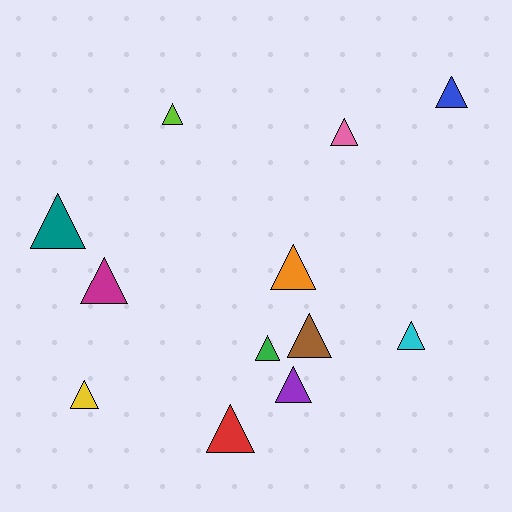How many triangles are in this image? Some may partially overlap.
There are 12 triangles.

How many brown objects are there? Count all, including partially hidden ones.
There is 1 brown object.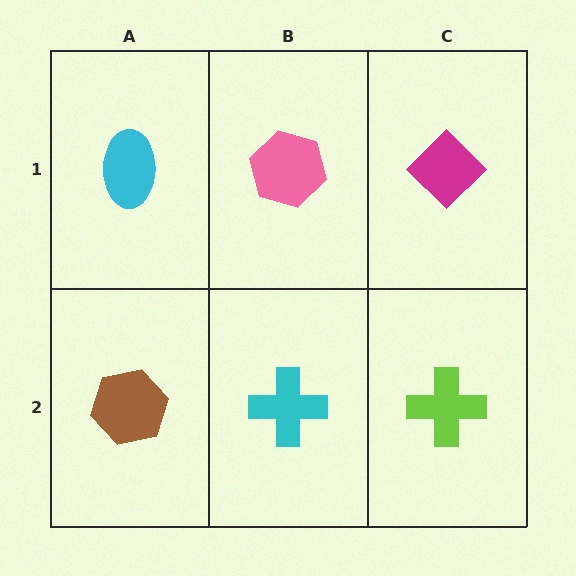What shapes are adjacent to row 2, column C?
A magenta diamond (row 1, column C), a cyan cross (row 2, column B).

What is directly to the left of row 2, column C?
A cyan cross.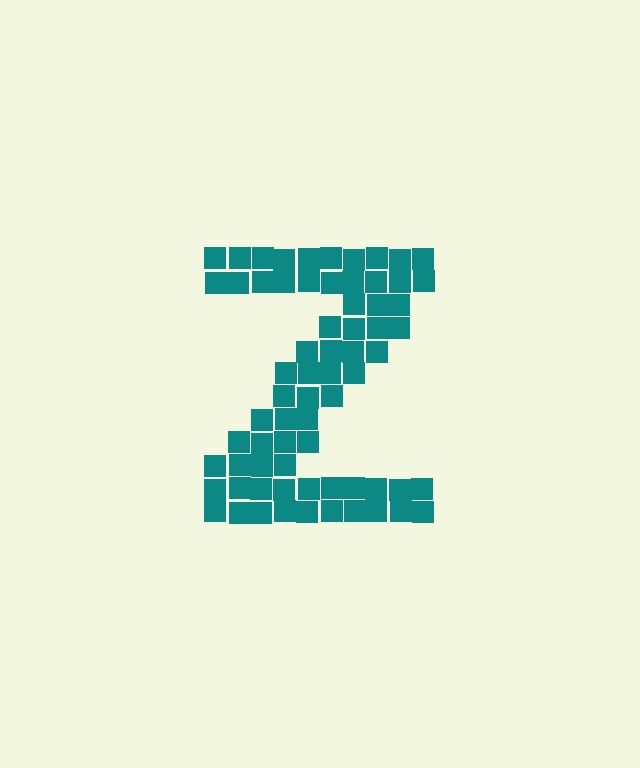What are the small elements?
The small elements are squares.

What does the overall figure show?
The overall figure shows the letter Z.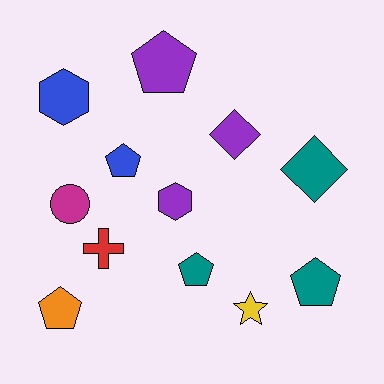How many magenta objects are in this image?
There is 1 magenta object.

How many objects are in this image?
There are 12 objects.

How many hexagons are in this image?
There are 2 hexagons.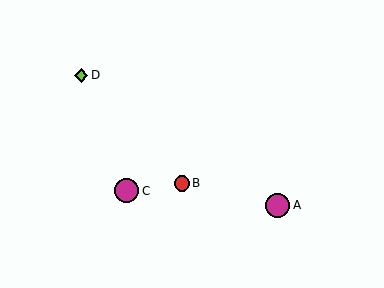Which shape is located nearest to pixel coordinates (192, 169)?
The red circle (labeled B) at (182, 183) is nearest to that location.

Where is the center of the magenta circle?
The center of the magenta circle is at (278, 205).